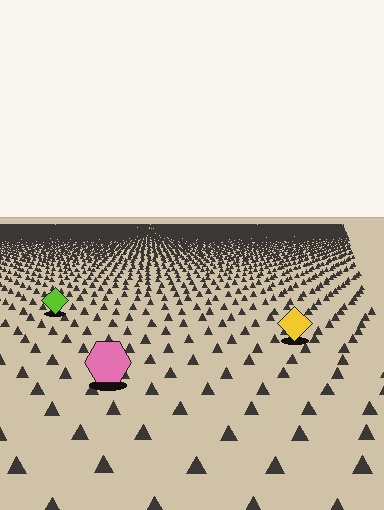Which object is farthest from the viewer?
The lime diamond is farthest from the viewer. It appears smaller and the ground texture around it is denser.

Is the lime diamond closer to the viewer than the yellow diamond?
No. The yellow diamond is closer — you can tell from the texture gradient: the ground texture is coarser near it.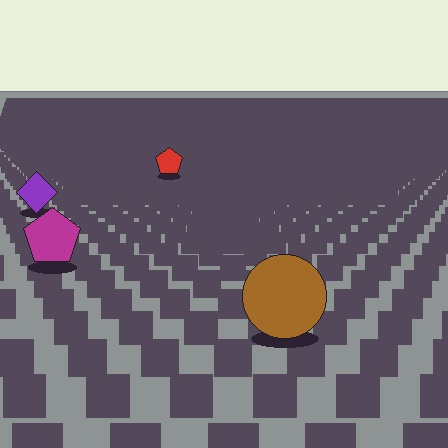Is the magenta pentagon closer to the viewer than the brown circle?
No. The brown circle is closer — you can tell from the texture gradient: the ground texture is coarser near it.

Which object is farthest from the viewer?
The red pentagon is farthest from the viewer. It appears smaller and the ground texture around it is denser.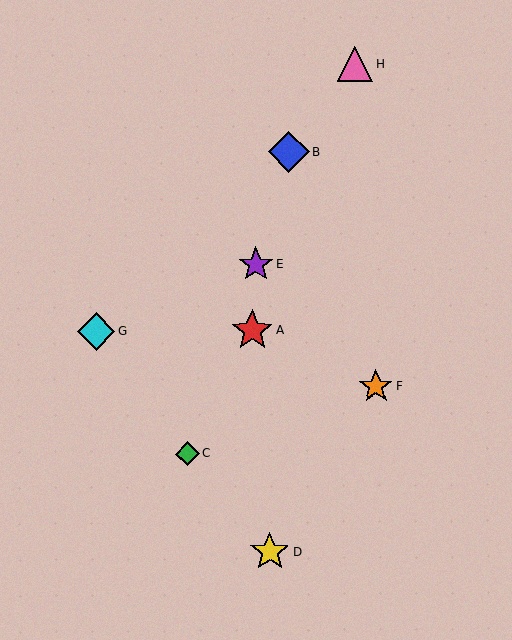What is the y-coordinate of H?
Object H is at y≈64.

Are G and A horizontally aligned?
Yes, both are at y≈332.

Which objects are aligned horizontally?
Objects A, G are aligned horizontally.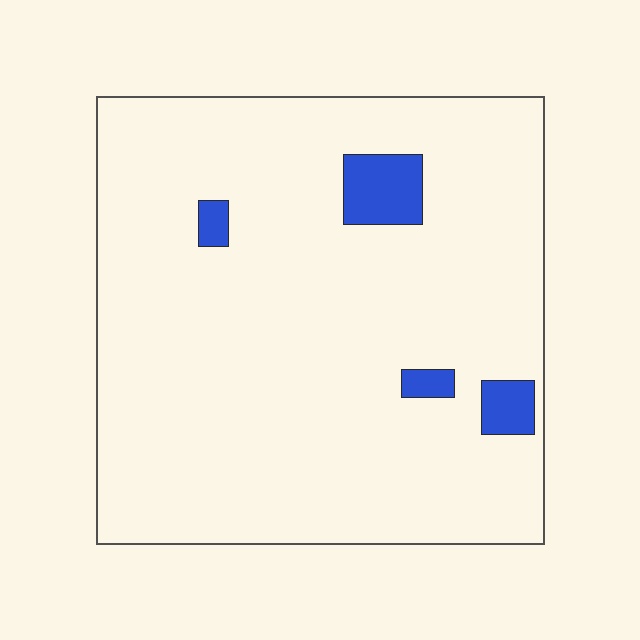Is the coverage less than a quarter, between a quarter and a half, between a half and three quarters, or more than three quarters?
Less than a quarter.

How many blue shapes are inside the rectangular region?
4.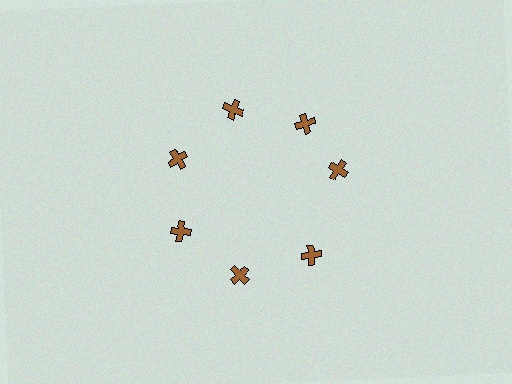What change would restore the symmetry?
The symmetry would be restored by rotating it back into even spacing with its neighbors so that all 7 crosses sit at equal angles and equal distance from the center.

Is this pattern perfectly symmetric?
No. The 7 brown crosses are arranged in a ring, but one element near the 3 o'clock position is rotated out of alignment along the ring, breaking the 7-fold rotational symmetry.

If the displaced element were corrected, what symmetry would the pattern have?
It would have 7-fold rotational symmetry — the pattern would map onto itself every 51 degrees.